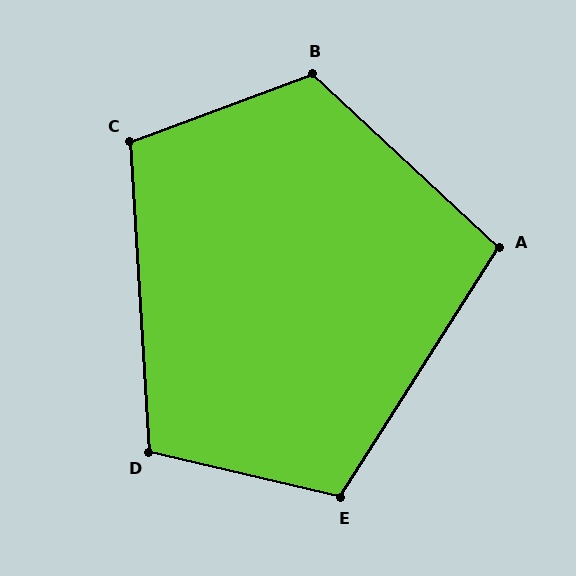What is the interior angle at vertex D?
Approximately 107 degrees (obtuse).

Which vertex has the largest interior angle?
B, at approximately 117 degrees.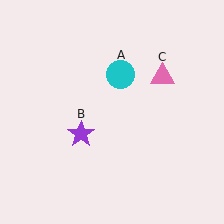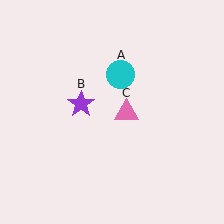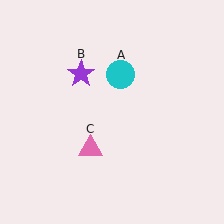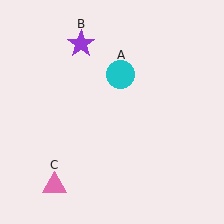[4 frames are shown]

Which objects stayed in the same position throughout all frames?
Cyan circle (object A) remained stationary.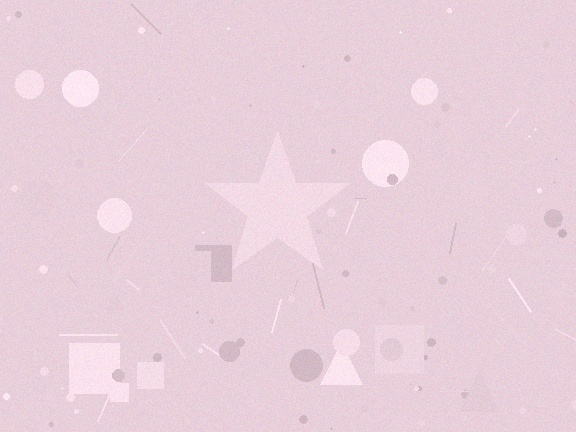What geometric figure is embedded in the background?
A star is embedded in the background.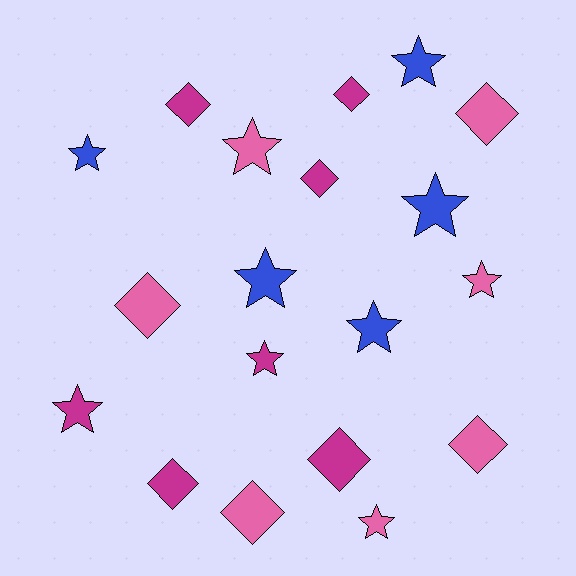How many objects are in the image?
There are 19 objects.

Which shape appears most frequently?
Star, with 10 objects.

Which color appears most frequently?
Pink, with 7 objects.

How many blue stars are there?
There are 5 blue stars.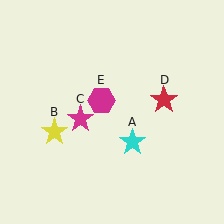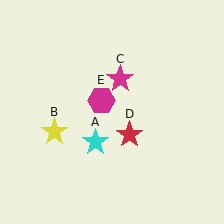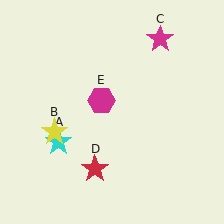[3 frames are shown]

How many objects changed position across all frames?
3 objects changed position: cyan star (object A), magenta star (object C), red star (object D).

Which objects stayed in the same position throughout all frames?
Yellow star (object B) and magenta hexagon (object E) remained stationary.